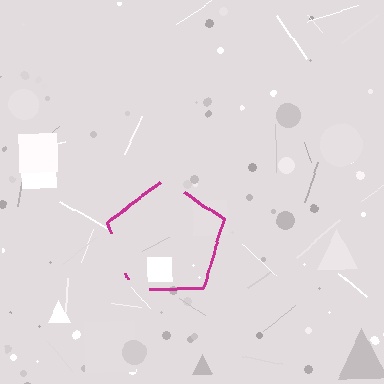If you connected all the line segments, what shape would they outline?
They would outline a pentagon.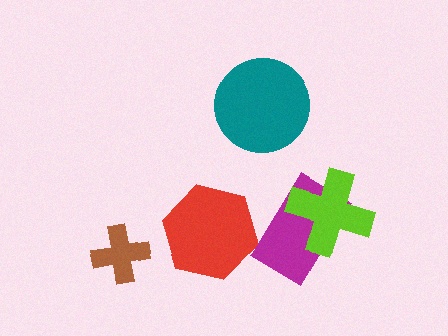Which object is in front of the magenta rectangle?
The lime cross is in front of the magenta rectangle.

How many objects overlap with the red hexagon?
0 objects overlap with the red hexagon.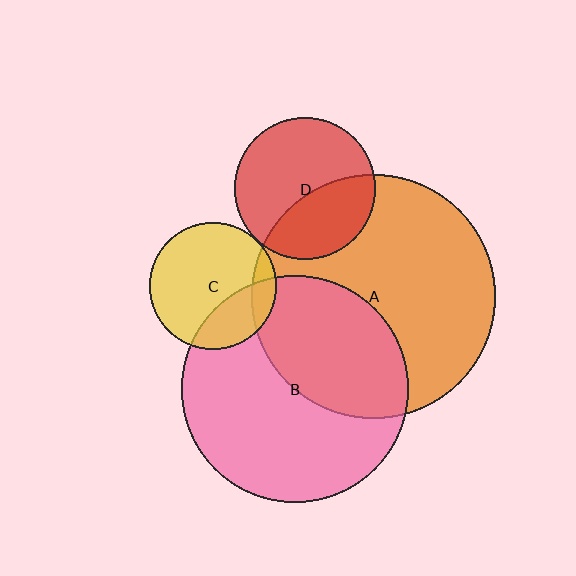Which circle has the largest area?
Circle A (orange).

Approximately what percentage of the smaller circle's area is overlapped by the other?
Approximately 5%.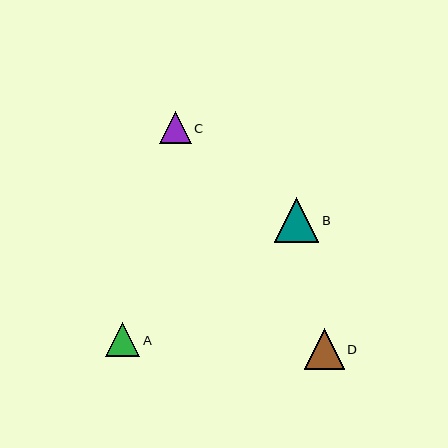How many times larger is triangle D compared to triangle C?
Triangle D is approximately 1.3 times the size of triangle C.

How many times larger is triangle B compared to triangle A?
Triangle B is approximately 1.3 times the size of triangle A.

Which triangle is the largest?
Triangle B is the largest with a size of approximately 45 pixels.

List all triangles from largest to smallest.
From largest to smallest: B, D, A, C.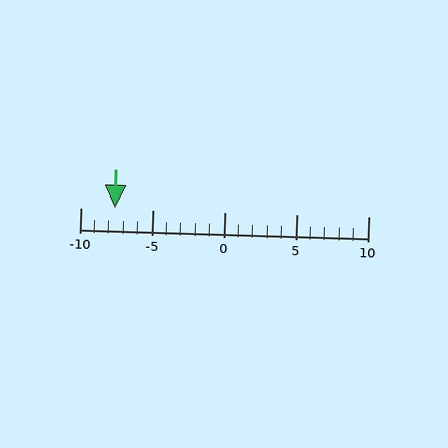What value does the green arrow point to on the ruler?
The green arrow points to approximately -8.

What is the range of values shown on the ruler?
The ruler shows values from -10 to 10.